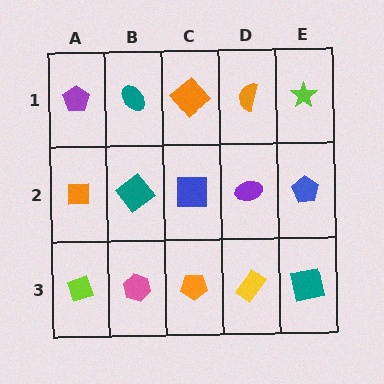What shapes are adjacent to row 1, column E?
A blue pentagon (row 2, column E), an orange semicircle (row 1, column D).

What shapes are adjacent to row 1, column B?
A teal diamond (row 2, column B), a purple pentagon (row 1, column A), an orange diamond (row 1, column C).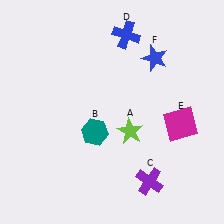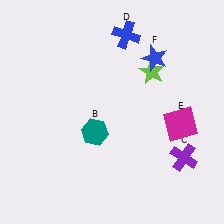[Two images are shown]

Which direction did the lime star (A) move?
The lime star (A) moved up.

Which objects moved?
The objects that moved are: the lime star (A), the purple cross (C).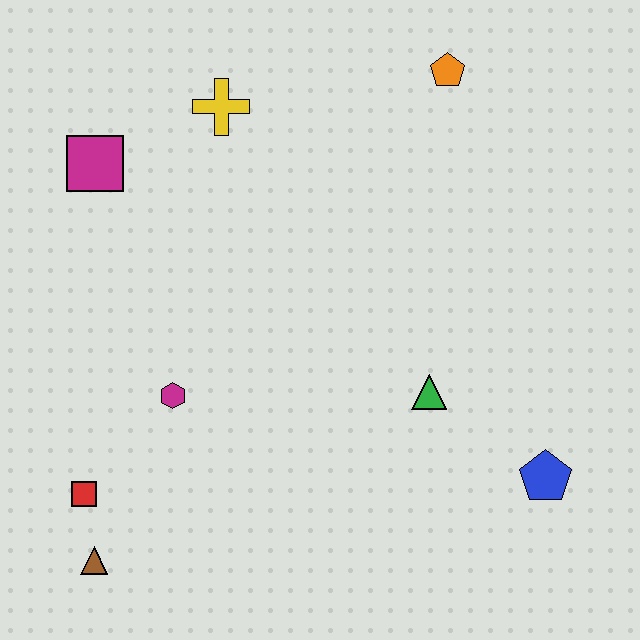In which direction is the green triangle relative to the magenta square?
The green triangle is to the right of the magenta square.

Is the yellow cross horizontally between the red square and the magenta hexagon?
No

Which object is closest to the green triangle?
The blue pentagon is closest to the green triangle.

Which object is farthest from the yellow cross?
The blue pentagon is farthest from the yellow cross.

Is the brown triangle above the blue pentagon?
No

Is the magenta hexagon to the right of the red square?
Yes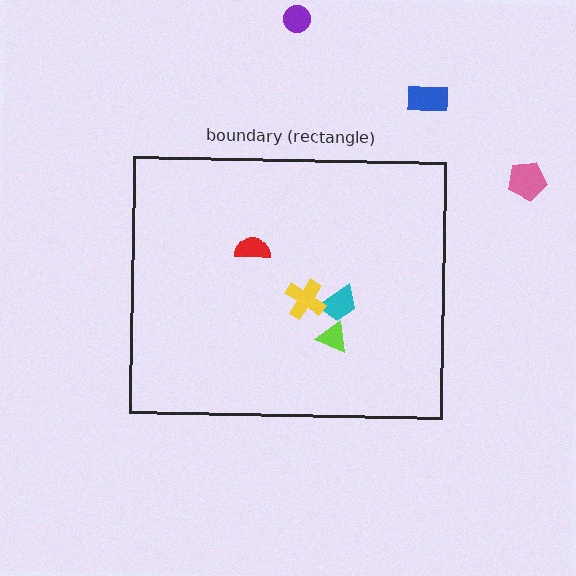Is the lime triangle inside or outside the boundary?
Inside.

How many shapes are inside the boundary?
4 inside, 3 outside.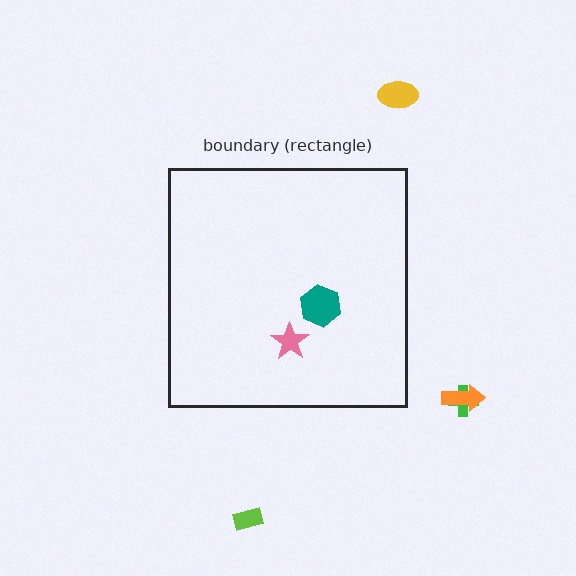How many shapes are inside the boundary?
2 inside, 4 outside.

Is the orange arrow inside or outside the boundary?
Outside.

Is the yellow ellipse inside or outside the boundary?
Outside.